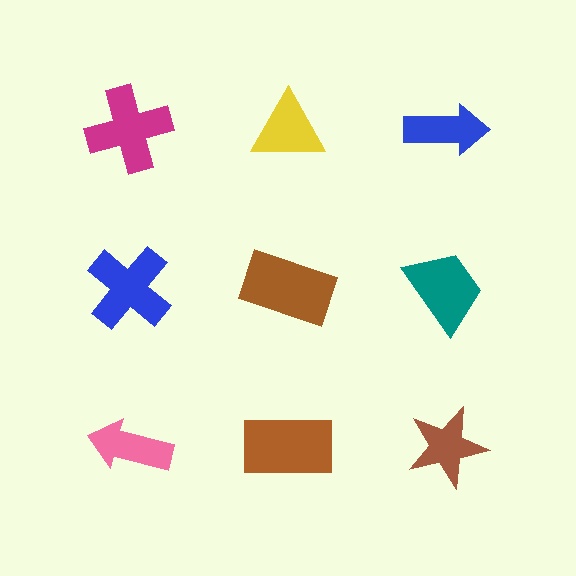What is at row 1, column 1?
A magenta cross.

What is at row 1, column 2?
A yellow triangle.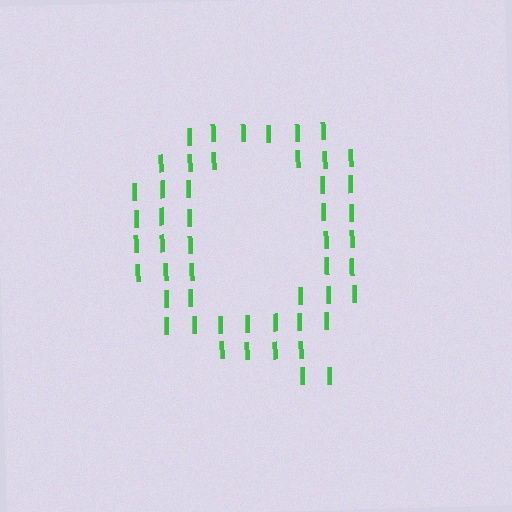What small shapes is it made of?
It is made of small letter I's.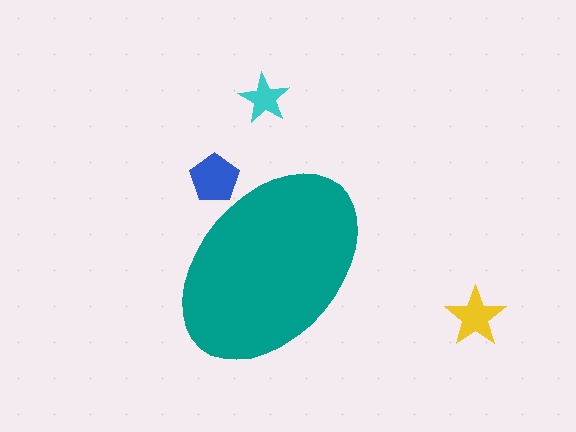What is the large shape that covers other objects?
A teal ellipse.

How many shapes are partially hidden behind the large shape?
1 shape is partially hidden.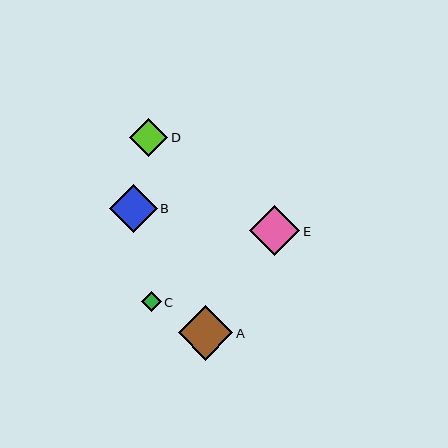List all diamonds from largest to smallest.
From largest to smallest: A, E, B, D, C.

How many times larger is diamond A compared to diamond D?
Diamond A is approximately 1.5 times the size of diamond D.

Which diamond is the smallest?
Diamond C is the smallest with a size of approximately 20 pixels.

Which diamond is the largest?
Diamond A is the largest with a size of approximately 55 pixels.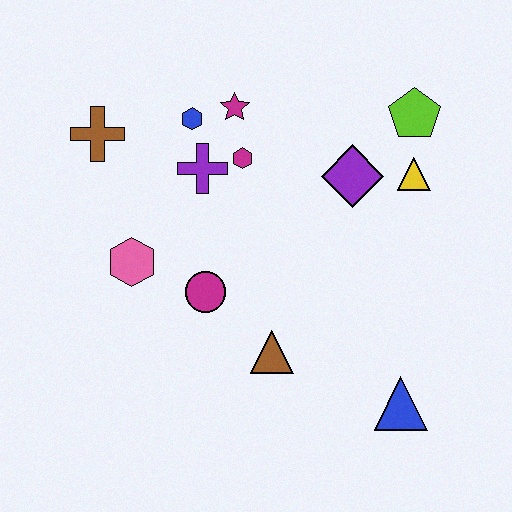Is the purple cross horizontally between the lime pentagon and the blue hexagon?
Yes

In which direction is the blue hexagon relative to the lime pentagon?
The blue hexagon is to the left of the lime pentagon.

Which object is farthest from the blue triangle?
The brown cross is farthest from the blue triangle.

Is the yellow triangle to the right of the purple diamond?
Yes